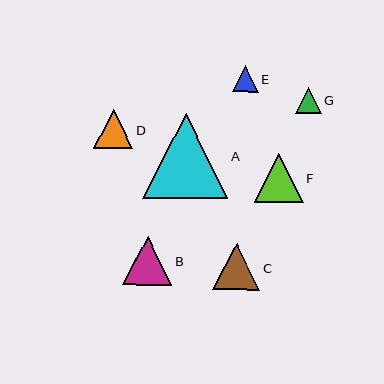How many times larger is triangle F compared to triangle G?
Triangle F is approximately 1.9 times the size of triangle G.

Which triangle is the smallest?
Triangle G is the smallest with a size of approximately 26 pixels.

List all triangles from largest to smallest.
From largest to smallest: A, B, F, C, D, E, G.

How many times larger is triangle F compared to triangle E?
Triangle F is approximately 1.9 times the size of triangle E.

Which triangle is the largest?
Triangle A is the largest with a size of approximately 85 pixels.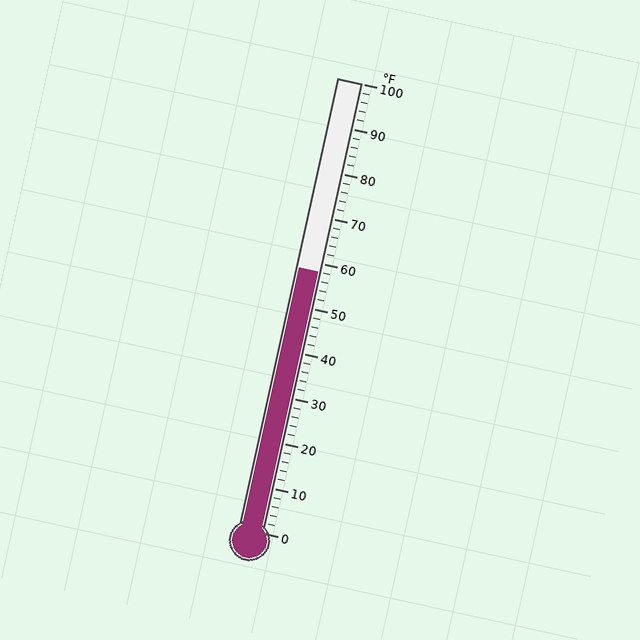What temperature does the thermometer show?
The thermometer shows approximately 58°F.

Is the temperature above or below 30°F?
The temperature is above 30°F.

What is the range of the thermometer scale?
The thermometer scale ranges from 0°F to 100°F.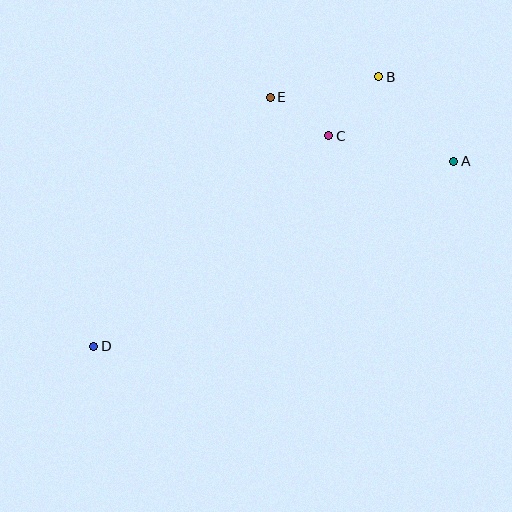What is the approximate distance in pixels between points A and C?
The distance between A and C is approximately 128 pixels.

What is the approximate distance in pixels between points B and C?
The distance between B and C is approximately 77 pixels.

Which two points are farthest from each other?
Points A and D are farthest from each other.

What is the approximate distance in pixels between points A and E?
The distance between A and E is approximately 194 pixels.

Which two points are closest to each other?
Points C and E are closest to each other.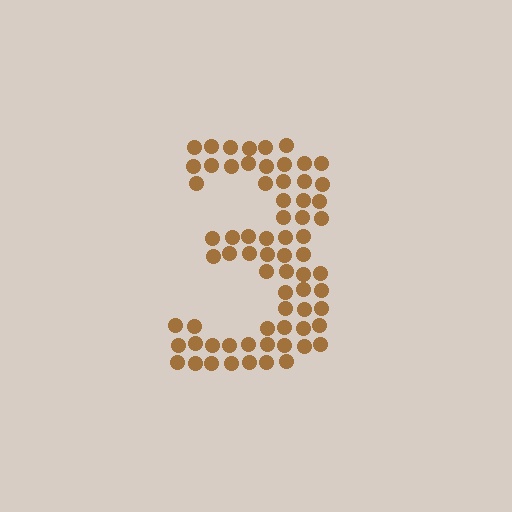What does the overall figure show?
The overall figure shows the digit 3.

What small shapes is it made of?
It is made of small circles.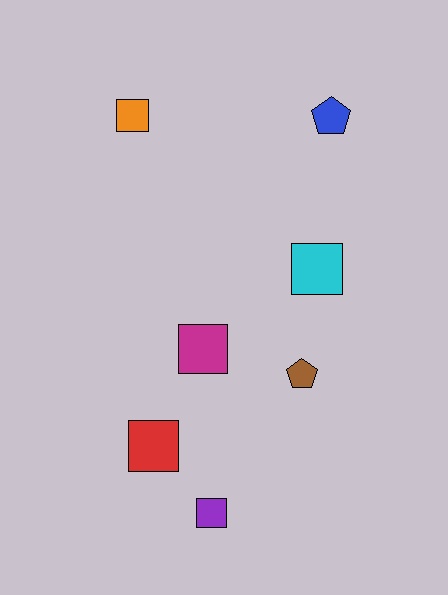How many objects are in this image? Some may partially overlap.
There are 7 objects.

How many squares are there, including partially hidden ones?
There are 5 squares.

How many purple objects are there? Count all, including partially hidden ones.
There is 1 purple object.